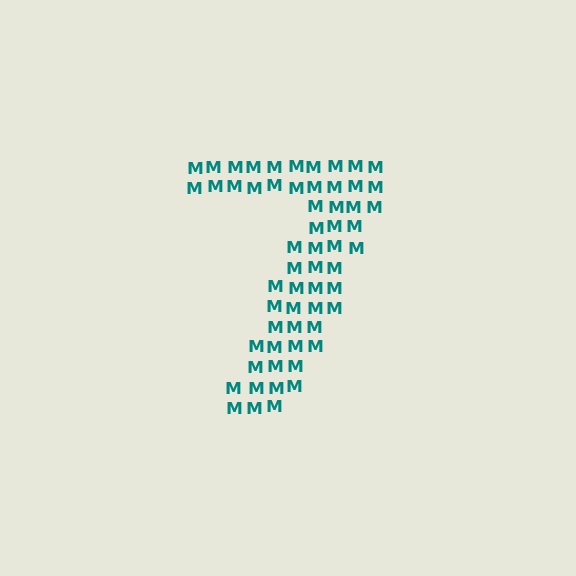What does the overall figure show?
The overall figure shows the digit 7.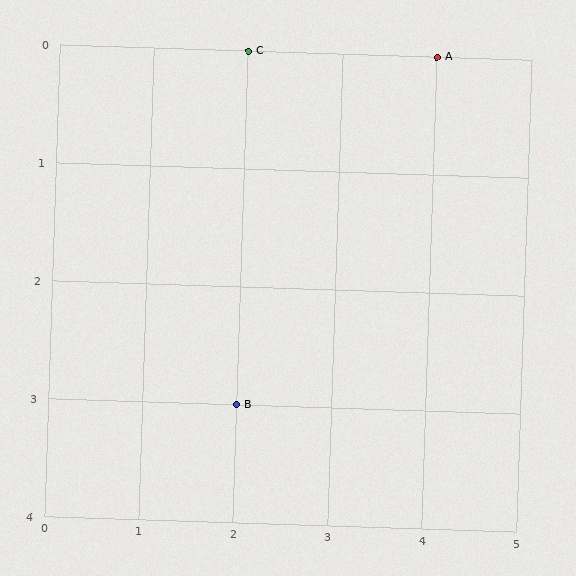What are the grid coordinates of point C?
Point C is at grid coordinates (2, 0).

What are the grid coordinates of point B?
Point B is at grid coordinates (2, 3).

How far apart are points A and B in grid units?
Points A and B are 2 columns and 3 rows apart (about 3.6 grid units diagonally).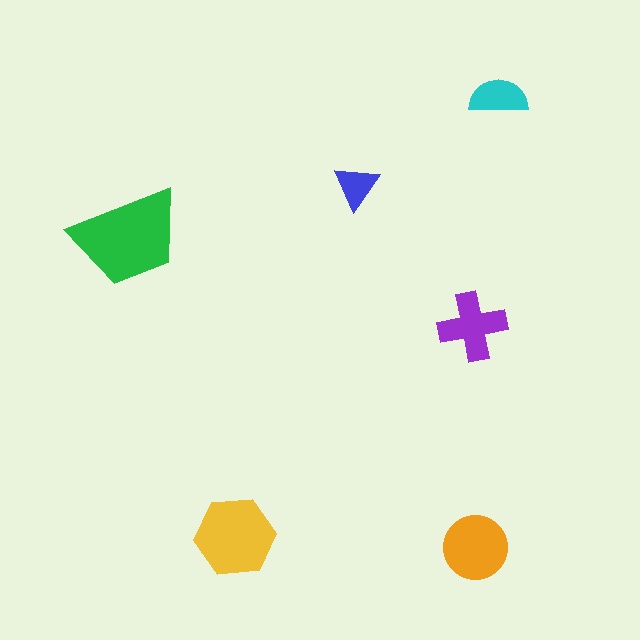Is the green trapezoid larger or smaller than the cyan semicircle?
Larger.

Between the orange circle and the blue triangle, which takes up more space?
The orange circle.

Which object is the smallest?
The blue triangle.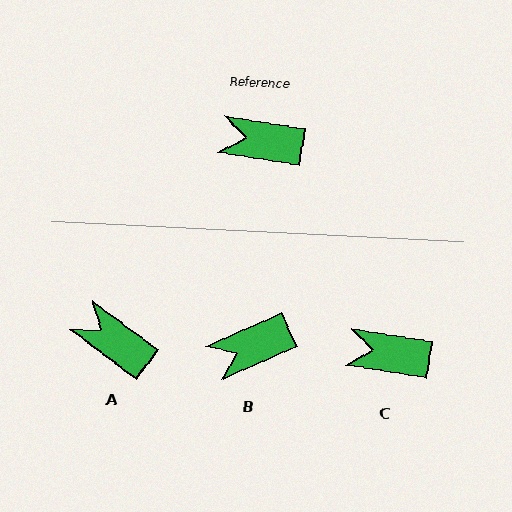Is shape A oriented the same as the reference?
No, it is off by about 27 degrees.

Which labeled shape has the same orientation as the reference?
C.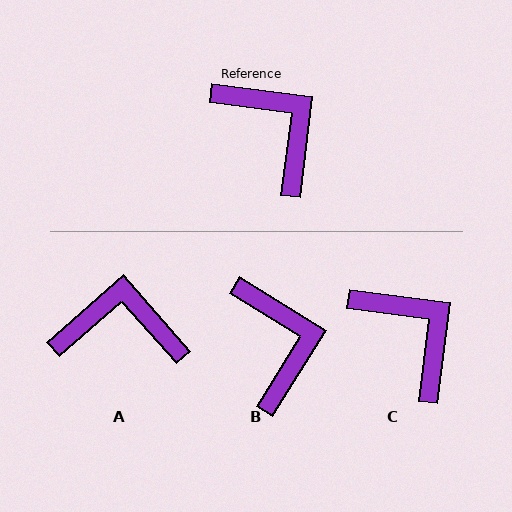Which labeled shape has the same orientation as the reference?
C.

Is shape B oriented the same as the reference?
No, it is off by about 24 degrees.